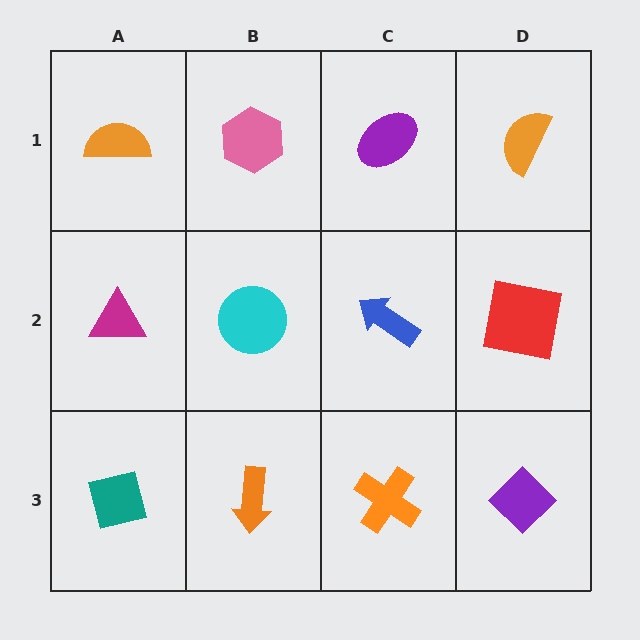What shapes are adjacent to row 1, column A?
A magenta triangle (row 2, column A), a pink hexagon (row 1, column B).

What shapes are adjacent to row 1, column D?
A red square (row 2, column D), a purple ellipse (row 1, column C).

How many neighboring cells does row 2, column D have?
3.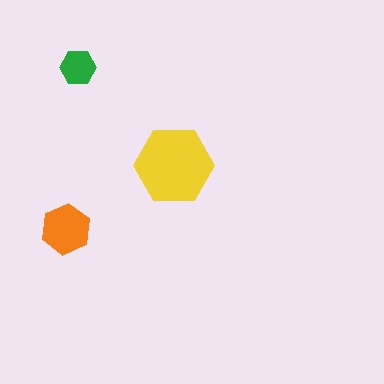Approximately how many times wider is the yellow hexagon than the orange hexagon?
About 1.5 times wider.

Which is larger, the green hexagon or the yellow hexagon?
The yellow one.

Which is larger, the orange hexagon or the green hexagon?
The orange one.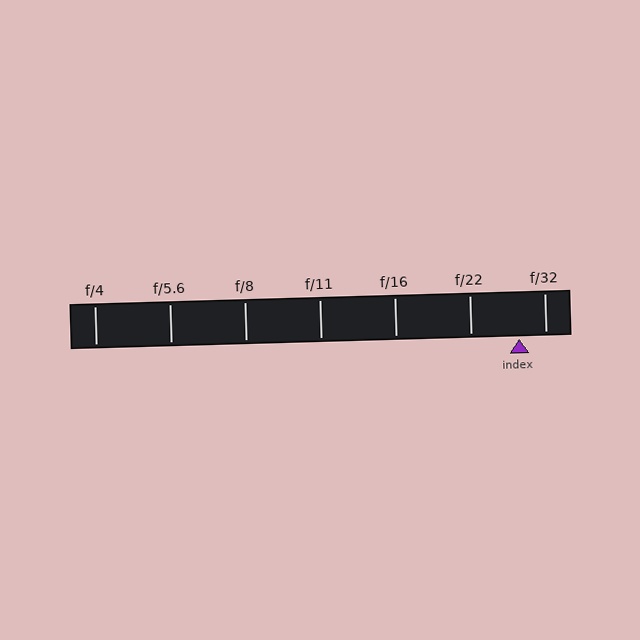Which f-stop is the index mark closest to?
The index mark is closest to f/32.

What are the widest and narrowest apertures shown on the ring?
The widest aperture shown is f/4 and the narrowest is f/32.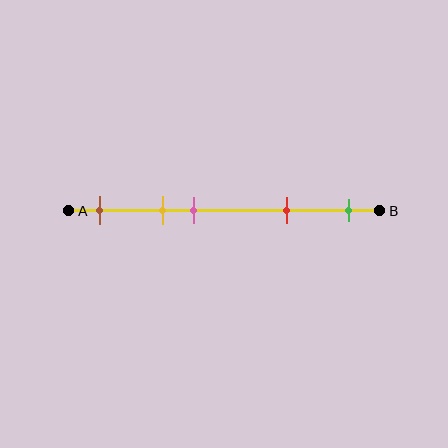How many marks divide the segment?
There are 5 marks dividing the segment.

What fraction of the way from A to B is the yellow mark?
The yellow mark is approximately 30% (0.3) of the way from A to B.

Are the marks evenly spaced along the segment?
No, the marks are not evenly spaced.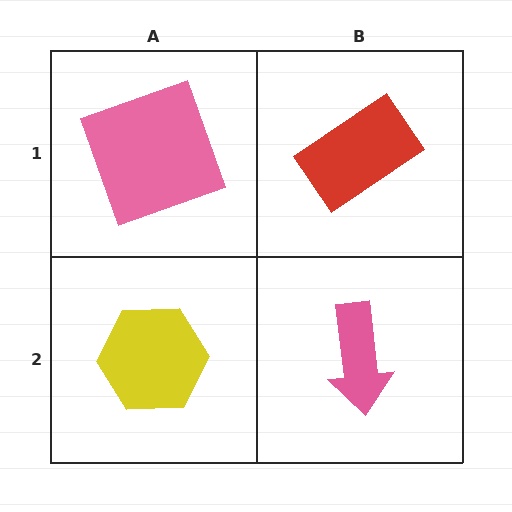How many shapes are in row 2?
2 shapes.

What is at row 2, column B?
A pink arrow.